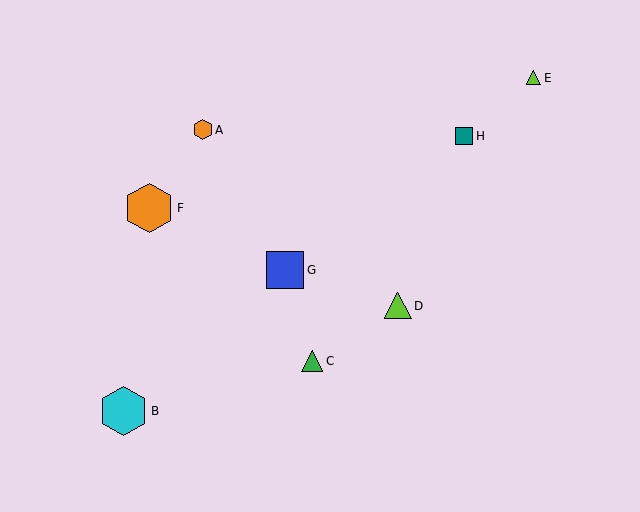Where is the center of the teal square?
The center of the teal square is at (464, 136).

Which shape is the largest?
The orange hexagon (labeled F) is the largest.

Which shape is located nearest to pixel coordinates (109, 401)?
The cyan hexagon (labeled B) at (124, 411) is nearest to that location.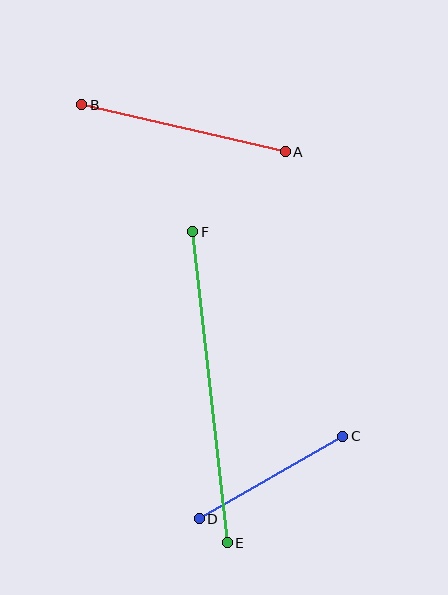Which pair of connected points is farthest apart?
Points E and F are farthest apart.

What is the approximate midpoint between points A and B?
The midpoint is at approximately (184, 128) pixels.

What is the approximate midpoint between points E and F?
The midpoint is at approximately (210, 387) pixels.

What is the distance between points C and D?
The distance is approximately 166 pixels.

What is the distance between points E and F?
The distance is approximately 313 pixels.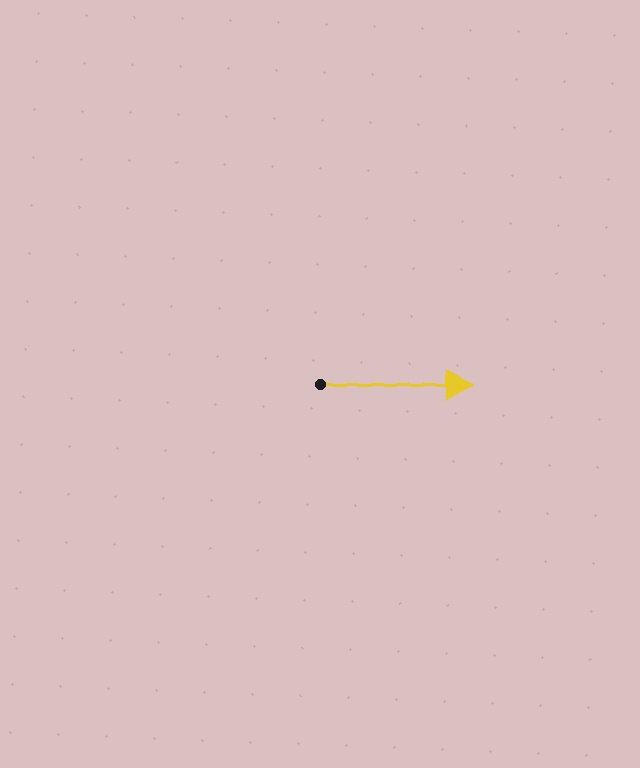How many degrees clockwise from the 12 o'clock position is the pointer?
Approximately 88 degrees.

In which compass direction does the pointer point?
East.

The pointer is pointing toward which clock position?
Roughly 3 o'clock.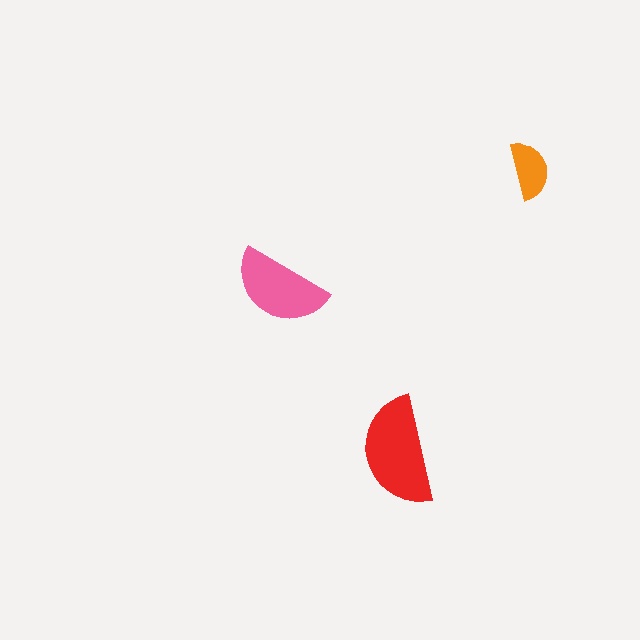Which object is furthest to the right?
The orange semicircle is rightmost.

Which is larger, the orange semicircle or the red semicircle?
The red one.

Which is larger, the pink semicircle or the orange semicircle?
The pink one.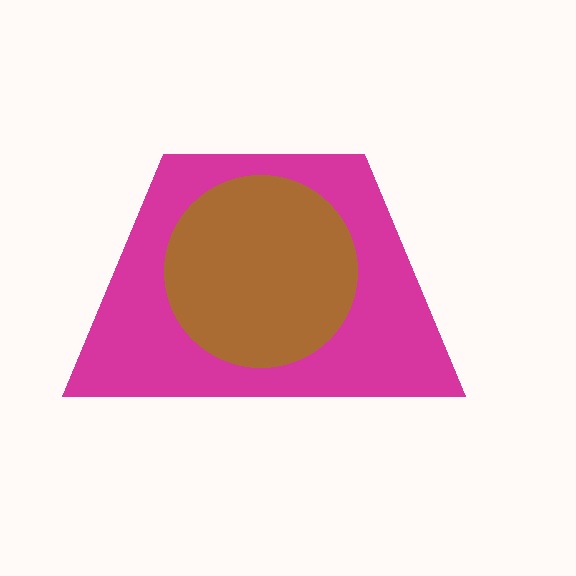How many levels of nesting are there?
2.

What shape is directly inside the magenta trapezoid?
The brown circle.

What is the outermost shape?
The magenta trapezoid.